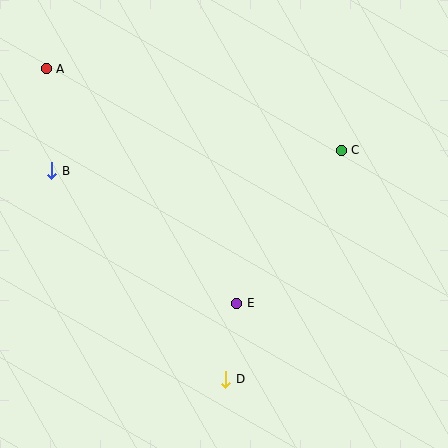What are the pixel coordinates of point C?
Point C is at (341, 150).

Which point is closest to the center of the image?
Point E at (237, 303) is closest to the center.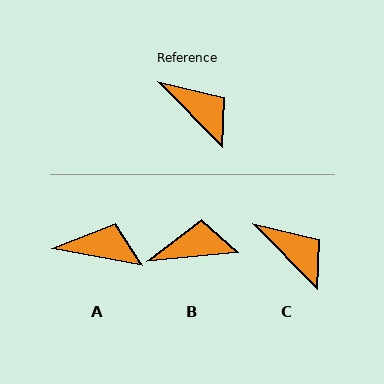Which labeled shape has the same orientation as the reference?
C.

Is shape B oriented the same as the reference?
No, it is off by about 50 degrees.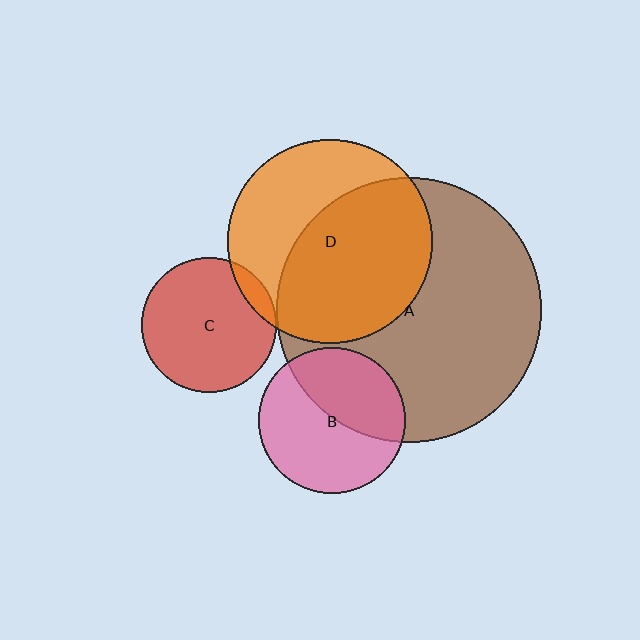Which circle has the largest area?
Circle A (brown).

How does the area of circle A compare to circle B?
Approximately 3.3 times.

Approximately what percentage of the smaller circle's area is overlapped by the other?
Approximately 60%.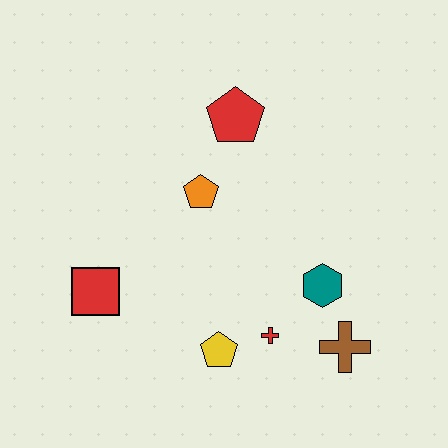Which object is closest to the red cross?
The yellow pentagon is closest to the red cross.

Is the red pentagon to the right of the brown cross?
No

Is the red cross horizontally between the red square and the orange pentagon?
No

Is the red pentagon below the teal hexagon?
No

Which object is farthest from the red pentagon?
The brown cross is farthest from the red pentagon.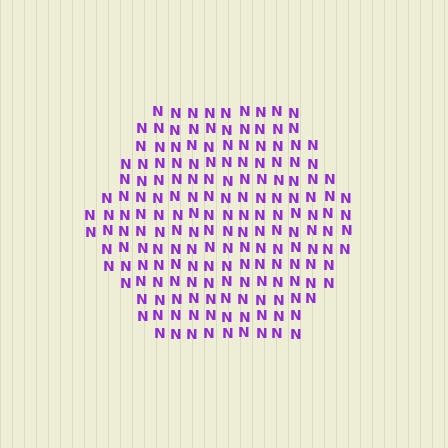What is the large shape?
The large shape is a hexagon.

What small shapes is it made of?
It is made of small letter N's.